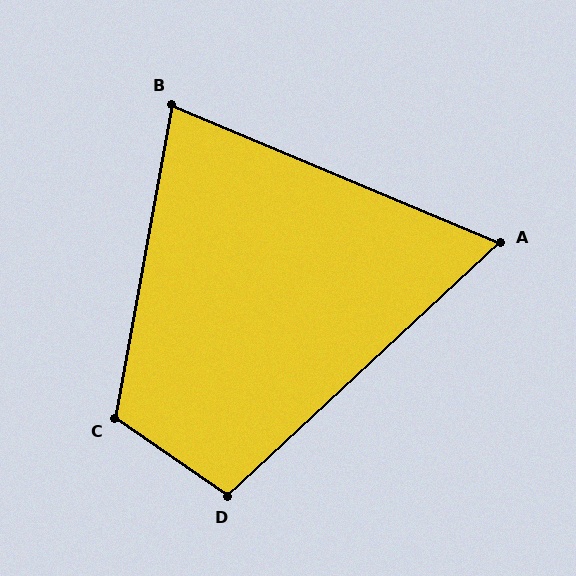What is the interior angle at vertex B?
Approximately 78 degrees (acute).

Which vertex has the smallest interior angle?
A, at approximately 66 degrees.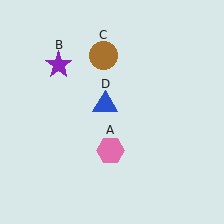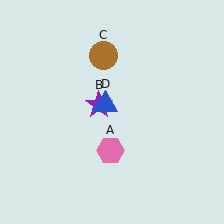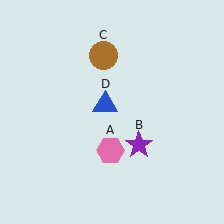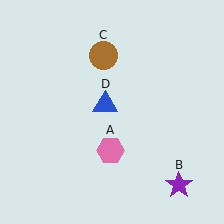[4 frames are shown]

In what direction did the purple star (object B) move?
The purple star (object B) moved down and to the right.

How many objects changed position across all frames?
1 object changed position: purple star (object B).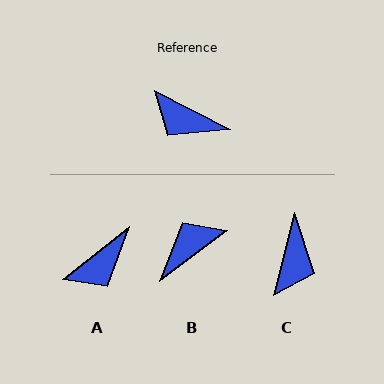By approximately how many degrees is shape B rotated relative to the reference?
Approximately 116 degrees clockwise.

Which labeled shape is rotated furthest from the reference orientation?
B, about 116 degrees away.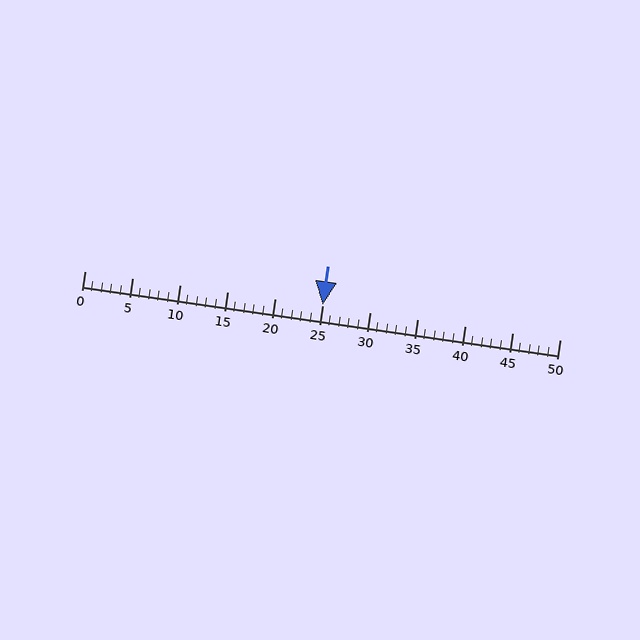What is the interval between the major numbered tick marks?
The major tick marks are spaced 5 units apart.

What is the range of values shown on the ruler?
The ruler shows values from 0 to 50.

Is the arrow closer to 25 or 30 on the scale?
The arrow is closer to 25.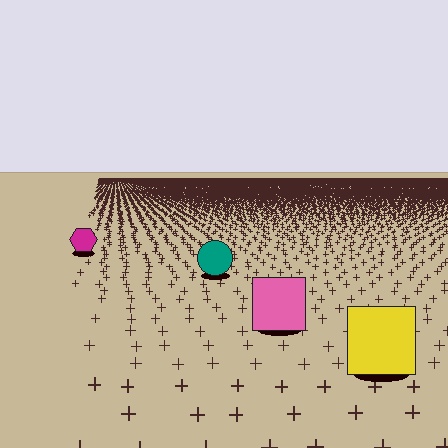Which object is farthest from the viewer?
The magenta hexagon is farthest from the viewer. It appears smaller and the ground texture around it is denser.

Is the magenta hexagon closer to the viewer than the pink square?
No. The pink square is closer — you can tell from the texture gradient: the ground texture is coarser near it.